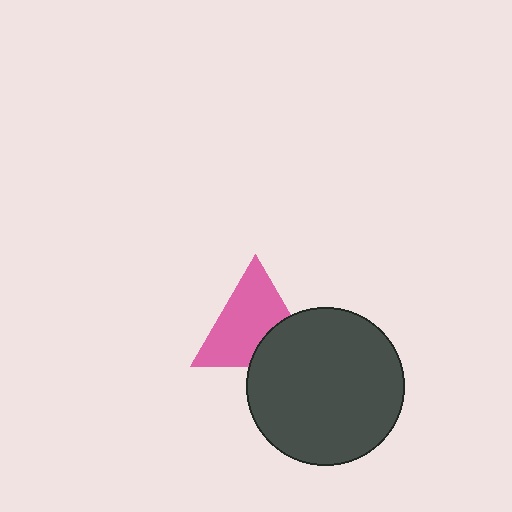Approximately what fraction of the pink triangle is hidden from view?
Roughly 30% of the pink triangle is hidden behind the dark gray circle.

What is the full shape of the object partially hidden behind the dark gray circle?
The partially hidden object is a pink triangle.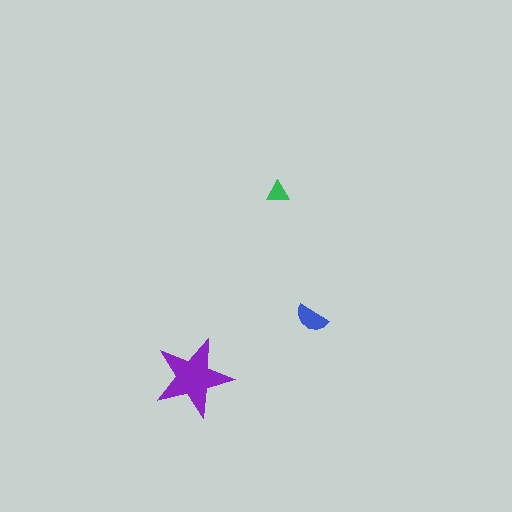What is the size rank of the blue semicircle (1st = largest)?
2nd.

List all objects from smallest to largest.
The green triangle, the blue semicircle, the purple star.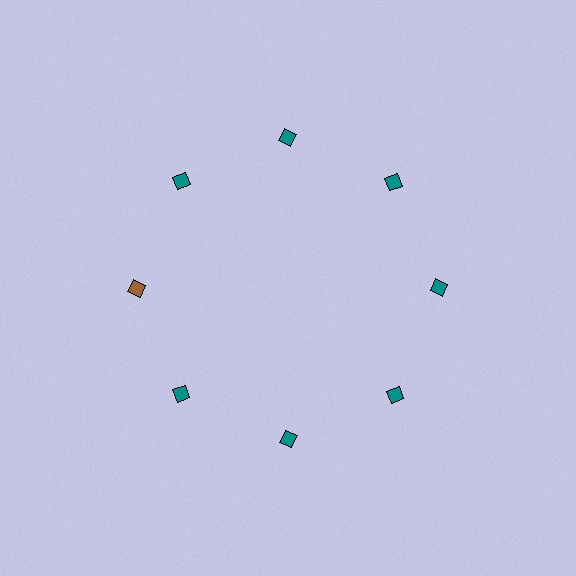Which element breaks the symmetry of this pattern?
The brown diamond at roughly the 9 o'clock position breaks the symmetry. All other shapes are teal diamonds.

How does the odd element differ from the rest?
It has a different color: brown instead of teal.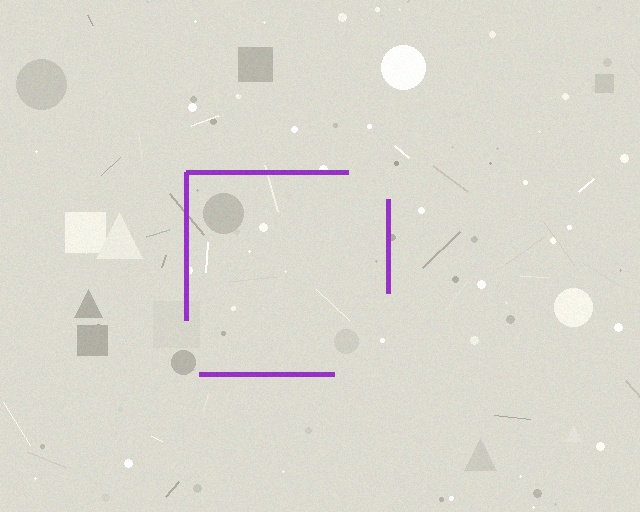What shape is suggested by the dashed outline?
The dashed outline suggests a square.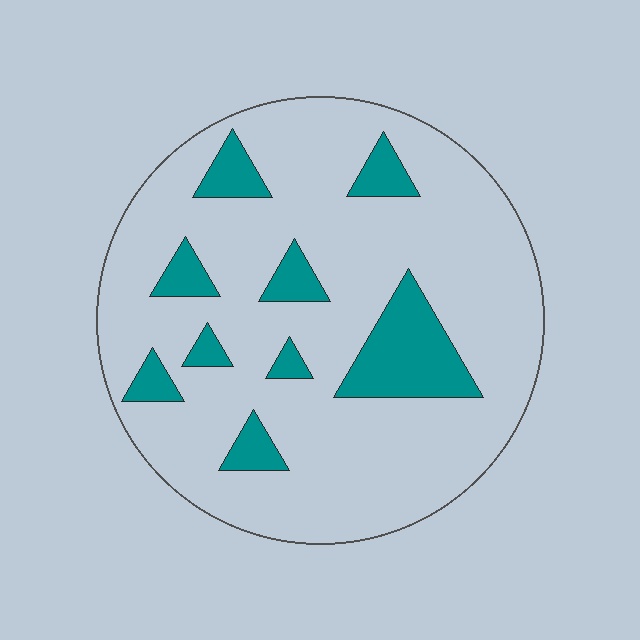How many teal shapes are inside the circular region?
9.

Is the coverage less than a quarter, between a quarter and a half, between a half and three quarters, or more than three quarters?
Less than a quarter.